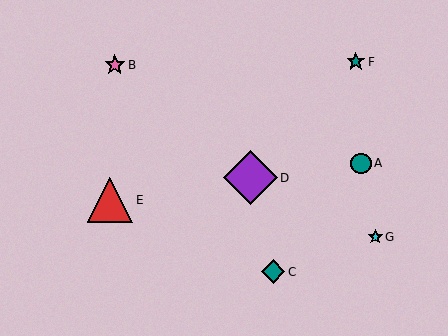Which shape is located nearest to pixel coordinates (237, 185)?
The purple diamond (labeled D) at (250, 178) is nearest to that location.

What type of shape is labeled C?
Shape C is a teal diamond.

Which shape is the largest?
The purple diamond (labeled D) is the largest.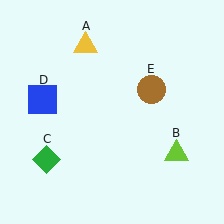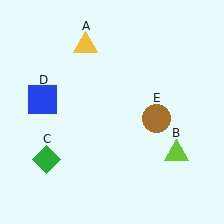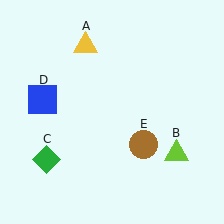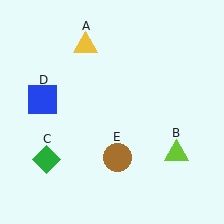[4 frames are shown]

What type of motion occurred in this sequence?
The brown circle (object E) rotated clockwise around the center of the scene.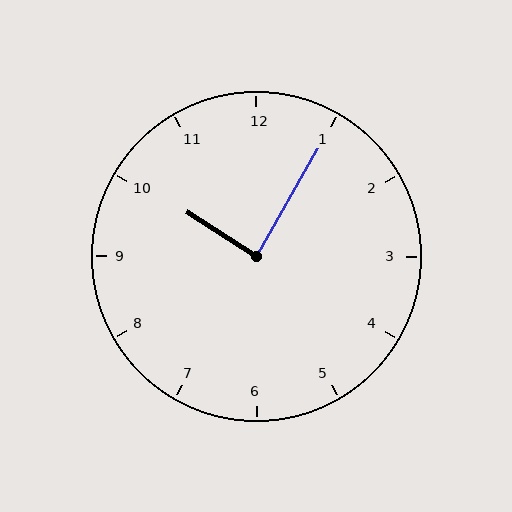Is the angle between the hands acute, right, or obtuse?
It is right.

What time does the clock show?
10:05.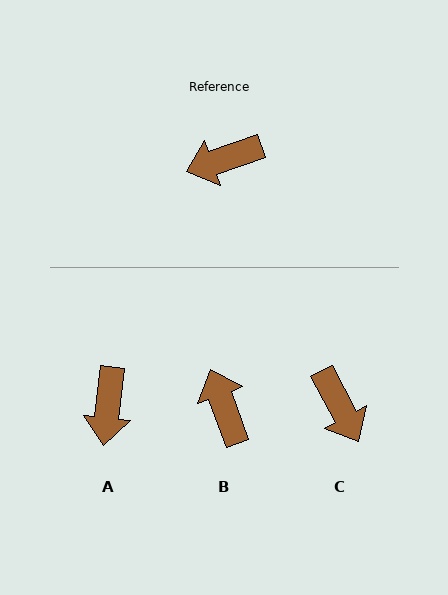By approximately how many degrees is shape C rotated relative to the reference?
Approximately 99 degrees counter-clockwise.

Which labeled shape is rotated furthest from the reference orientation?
C, about 99 degrees away.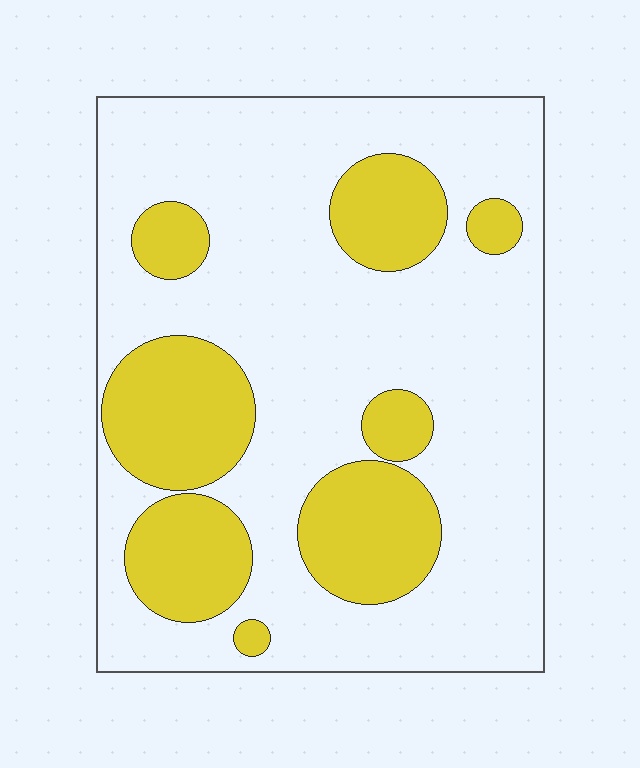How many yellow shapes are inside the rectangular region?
8.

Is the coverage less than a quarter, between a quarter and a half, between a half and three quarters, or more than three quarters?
Between a quarter and a half.